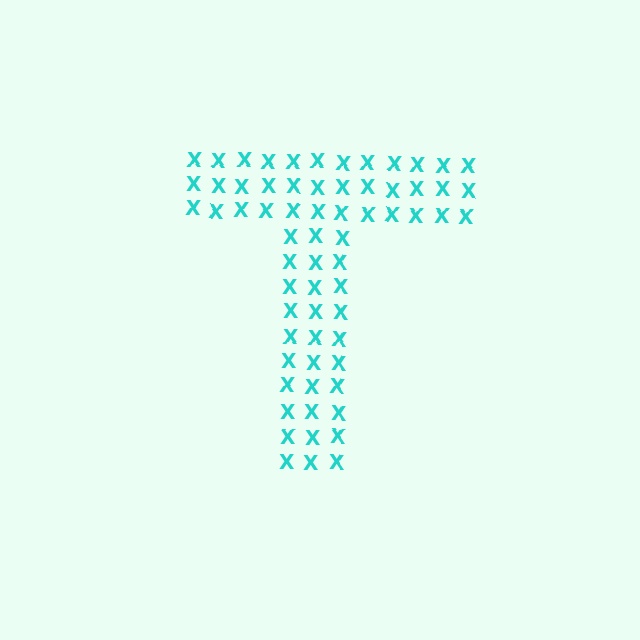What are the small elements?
The small elements are letter X's.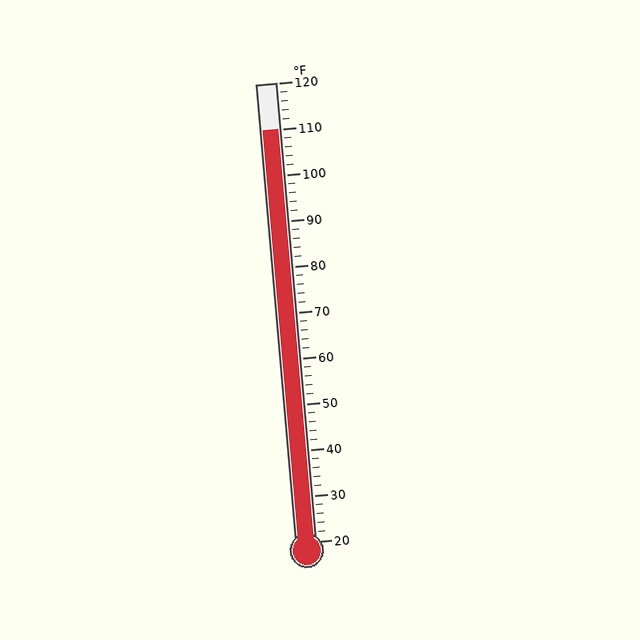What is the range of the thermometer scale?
The thermometer scale ranges from 20°F to 120°F.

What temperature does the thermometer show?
The thermometer shows approximately 110°F.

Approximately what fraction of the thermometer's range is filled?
The thermometer is filled to approximately 90% of its range.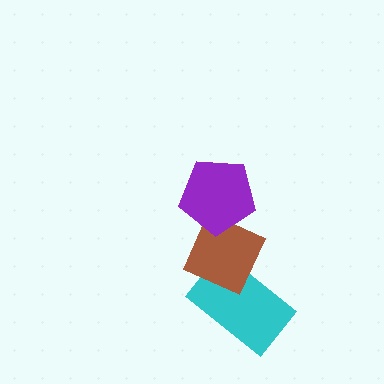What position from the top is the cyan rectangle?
The cyan rectangle is 3rd from the top.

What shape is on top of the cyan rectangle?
The brown diamond is on top of the cyan rectangle.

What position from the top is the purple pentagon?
The purple pentagon is 1st from the top.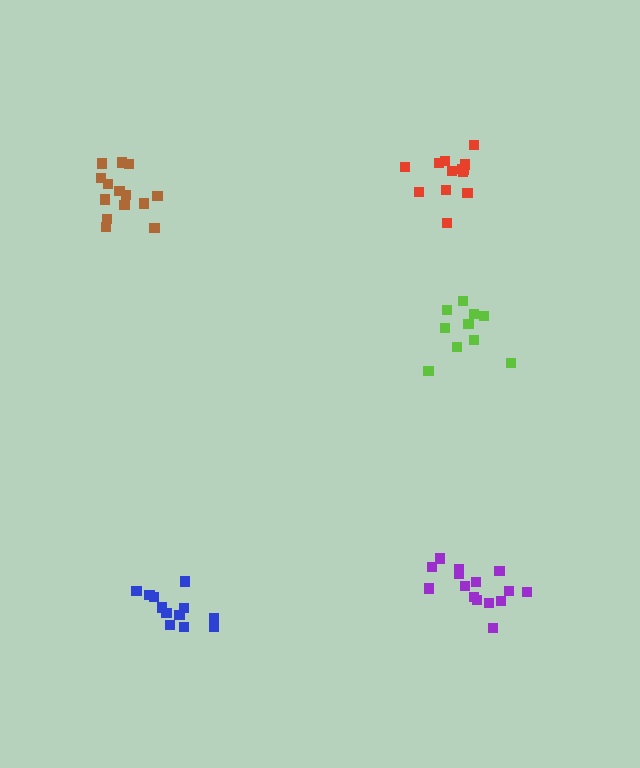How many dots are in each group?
Group 1: 10 dots, Group 2: 13 dots, Group 3: 15 dots, Group 4: 12 dots, Group 5: 14 dots (64 total).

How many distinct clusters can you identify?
There are 5 distinct clusters.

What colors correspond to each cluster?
The clusters are colored: lime, red, purple, blue, brown.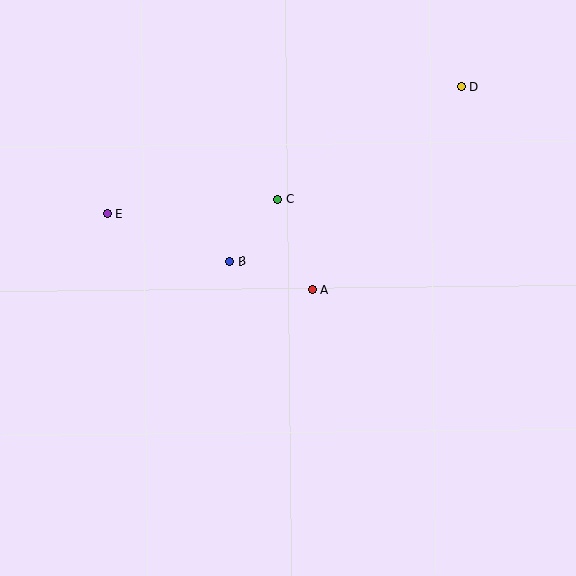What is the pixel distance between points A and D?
The distance between A and D is 252 pixels.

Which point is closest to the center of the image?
Point A at (312, 290) is closest to the center.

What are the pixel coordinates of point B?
Point B is at (230, 261).